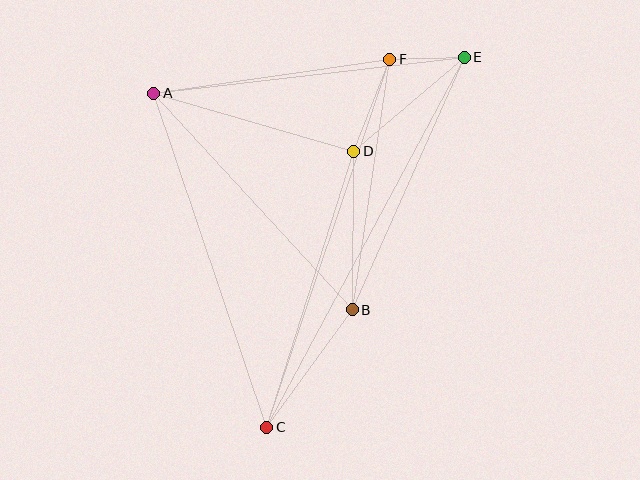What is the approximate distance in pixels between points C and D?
The distance between C and D is approximately 290 pixels.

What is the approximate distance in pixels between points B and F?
The distance between B and F is approximately 253 pixels.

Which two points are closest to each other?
Points E and F are closest to each other.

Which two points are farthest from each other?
Points C and E are farthest from each other.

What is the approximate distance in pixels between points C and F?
The distance between C and F is approximately 388 pixels.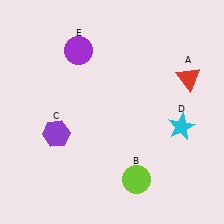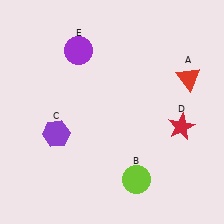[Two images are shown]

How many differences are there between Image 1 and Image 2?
There is 1 difference between the two images.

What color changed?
The star (D) changed from cyan in Image 1 to red in Image 2.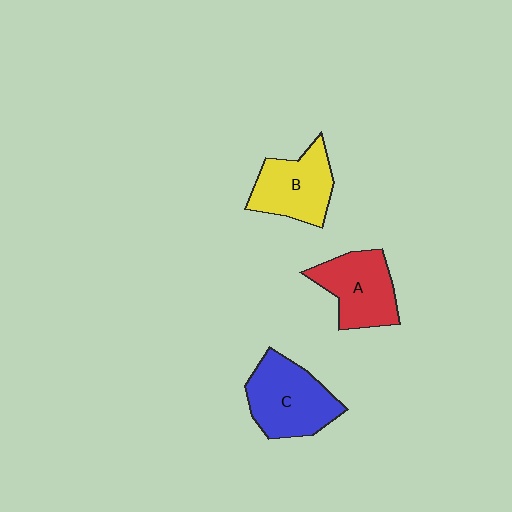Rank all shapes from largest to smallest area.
From largest to smallest: C (blue), A (red), B (yellow).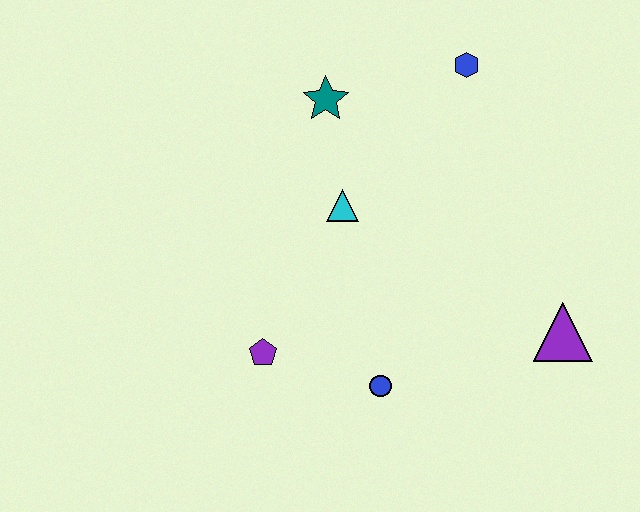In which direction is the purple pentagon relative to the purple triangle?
The purple pentagon is to the left of the purple triangle.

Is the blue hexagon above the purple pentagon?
Yes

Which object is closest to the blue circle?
The purple pentagon is closest to the blue circle.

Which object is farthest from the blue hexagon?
The purple pentagon is farthest from the blue hexagon.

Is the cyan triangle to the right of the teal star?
Yes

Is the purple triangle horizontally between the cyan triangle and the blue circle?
No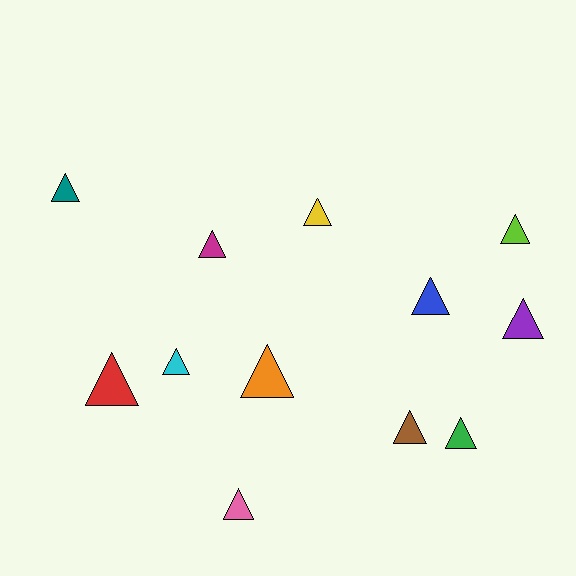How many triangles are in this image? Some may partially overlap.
There are 12 triangles.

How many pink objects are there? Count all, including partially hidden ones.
There is 1 pink object.